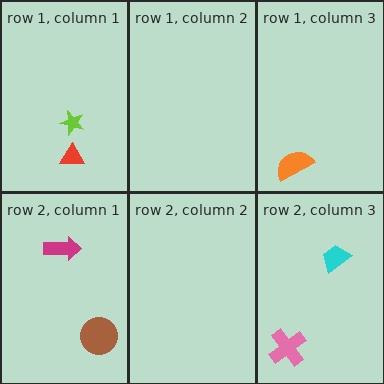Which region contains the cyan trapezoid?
The row 2, column 3 region.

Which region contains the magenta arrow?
The row 2, column 1 region.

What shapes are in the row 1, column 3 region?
The orange semicircle.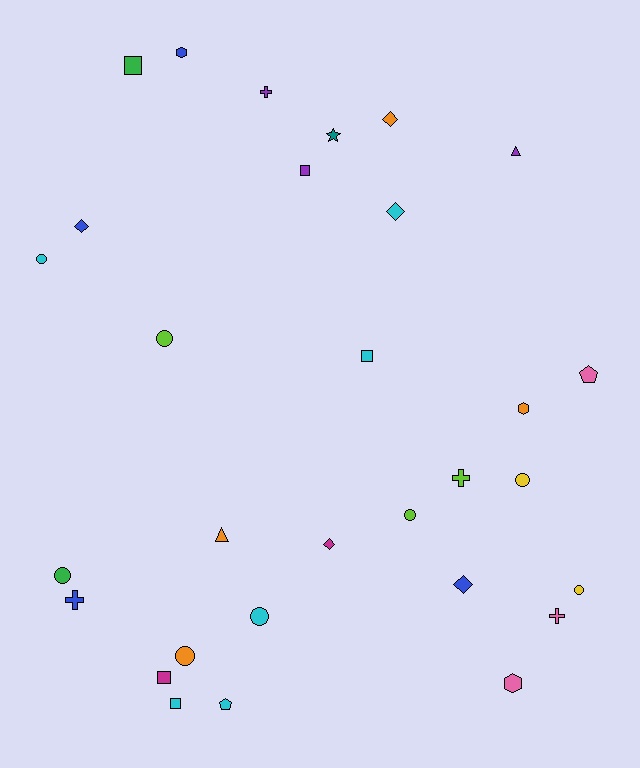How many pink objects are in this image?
There are 3 pink objects.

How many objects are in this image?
There are 30 objects.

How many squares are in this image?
There are 5 squares.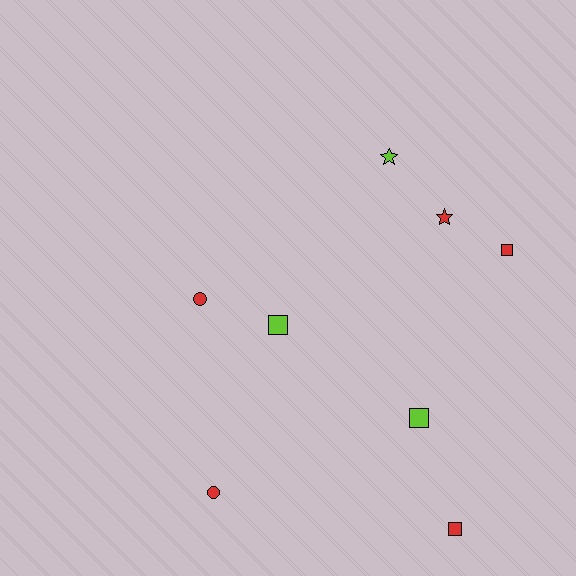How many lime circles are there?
There are no lime circles.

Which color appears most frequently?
Red, with 5 objects.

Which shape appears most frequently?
Square, with 4 objects.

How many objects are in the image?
There are 8 objects.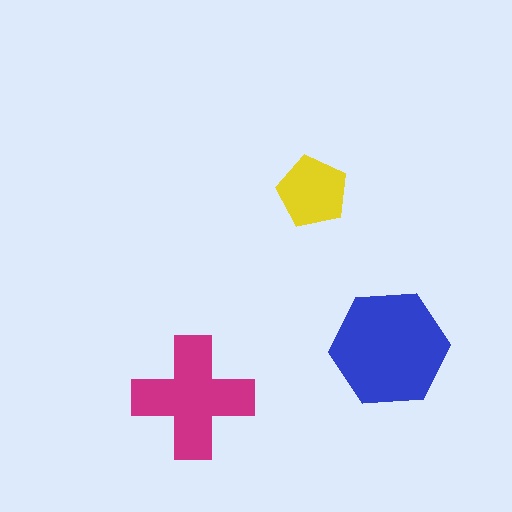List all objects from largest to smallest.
The blue hexagon, the magenta cross, the yellow pentagon.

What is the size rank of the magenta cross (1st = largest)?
2nd.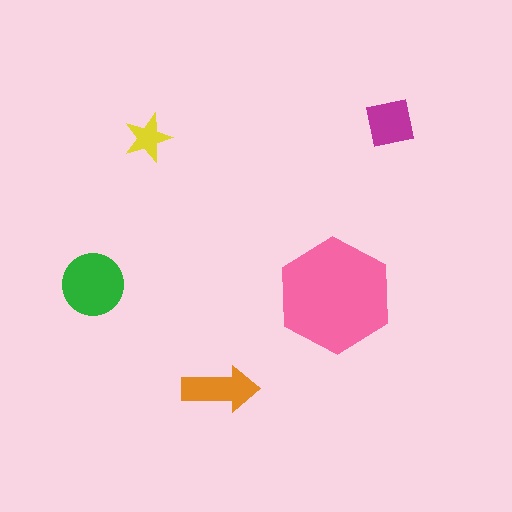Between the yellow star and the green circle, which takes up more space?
The green circle.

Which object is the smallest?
The yellow star.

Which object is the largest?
The pink hexagon.